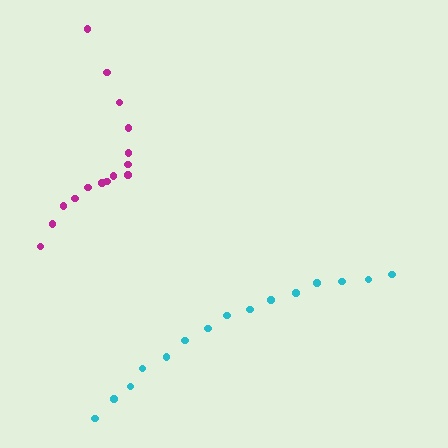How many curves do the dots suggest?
There are 2 distinct paths.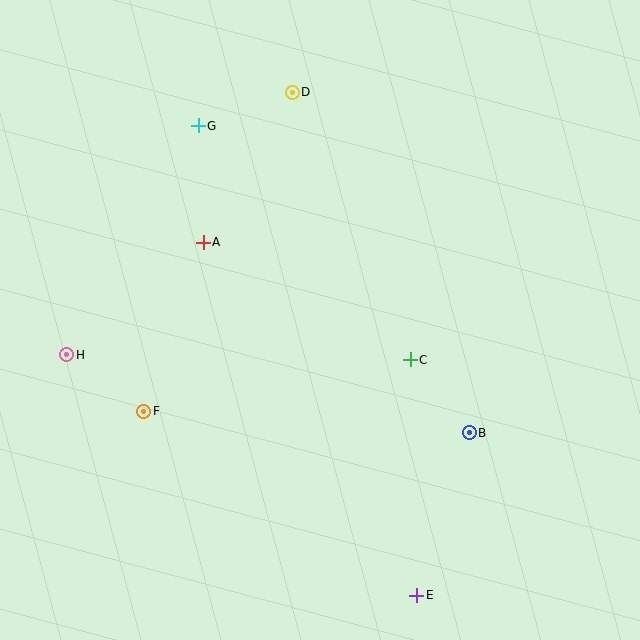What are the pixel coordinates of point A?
Point A is at (203, 242).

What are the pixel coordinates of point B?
Point B is at (469, 433).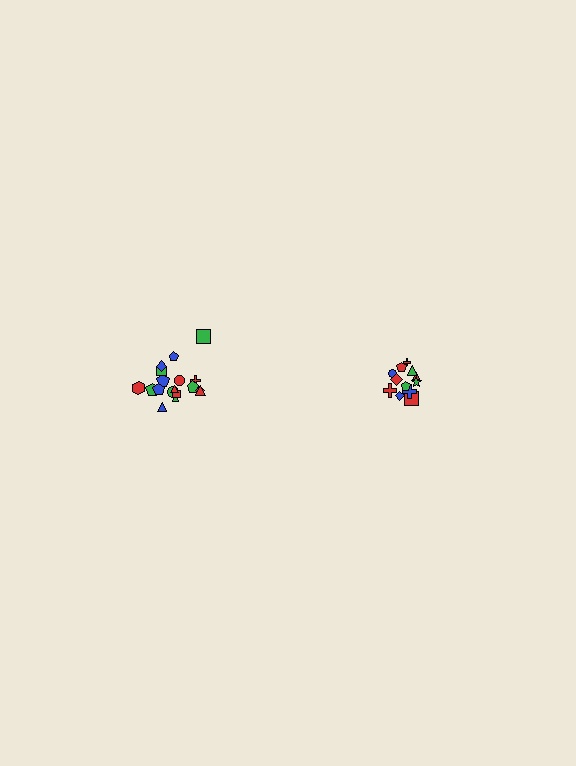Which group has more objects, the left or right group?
The left group.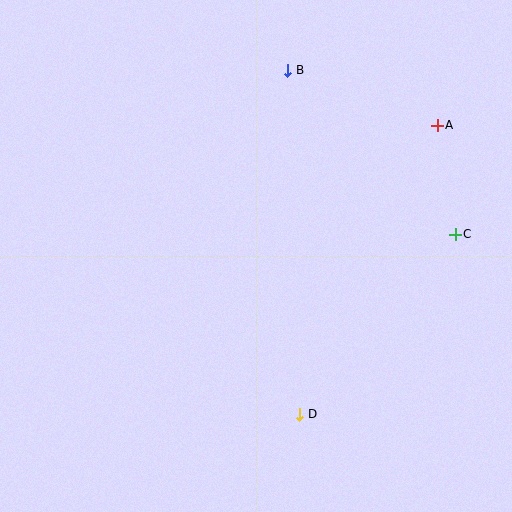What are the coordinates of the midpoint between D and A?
The midpoint between D and A is at (369, 270).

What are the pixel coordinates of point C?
Point C is at (455, 234).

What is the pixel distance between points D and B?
The distance between D and B is 344 pixels.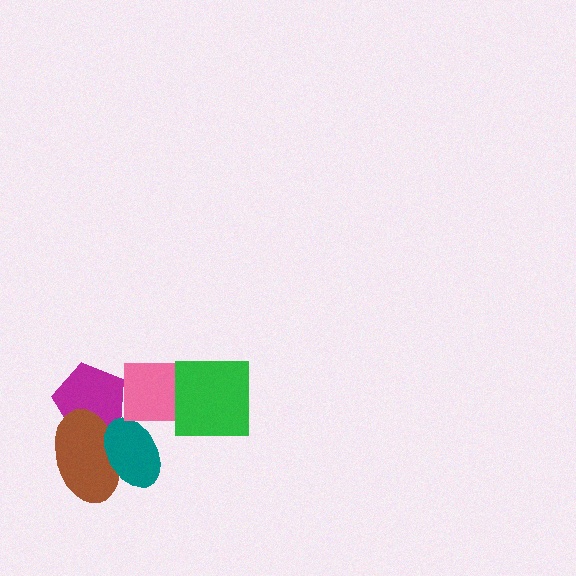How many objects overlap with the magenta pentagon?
2 objects overlap with the magenta pentagon.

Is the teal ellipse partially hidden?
Yes, it is partially covered by another shape.